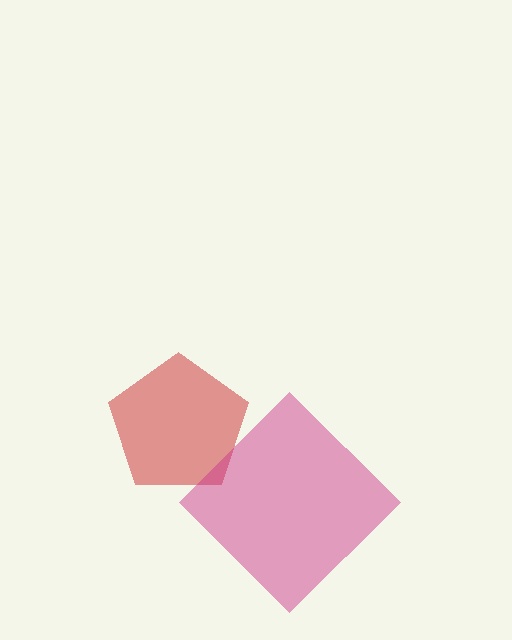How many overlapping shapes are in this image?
There are 2 overlapping shapes in the image.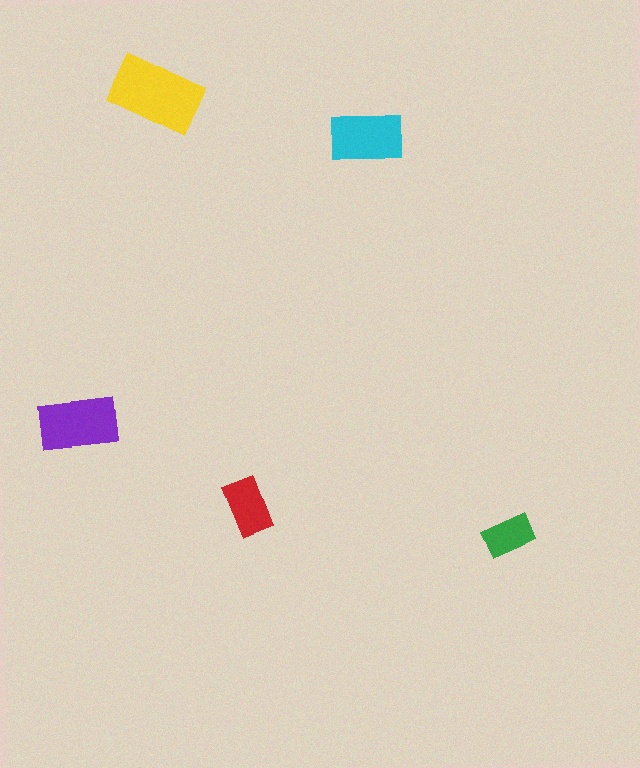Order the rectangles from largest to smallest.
the yellow one, the purple one, the cyan one, the red one, the green one.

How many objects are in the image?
There are 5 objects in the image.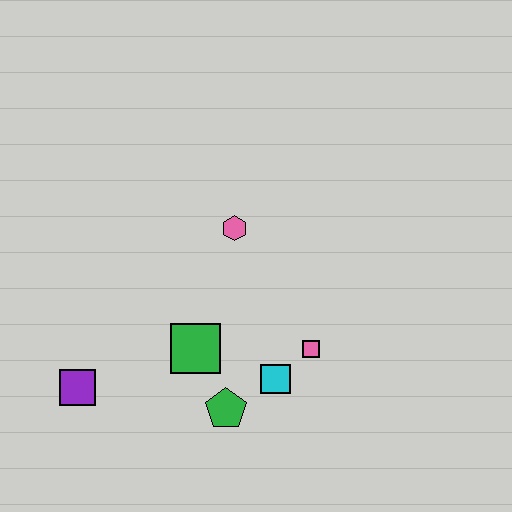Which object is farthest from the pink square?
The purple square is farthest from the pink square.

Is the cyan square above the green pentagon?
Yes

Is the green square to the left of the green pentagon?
Yes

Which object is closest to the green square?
The green pentagon is closest to the green square.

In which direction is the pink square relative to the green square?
The pink square is to the right of the green square.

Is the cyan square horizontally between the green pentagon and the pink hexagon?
No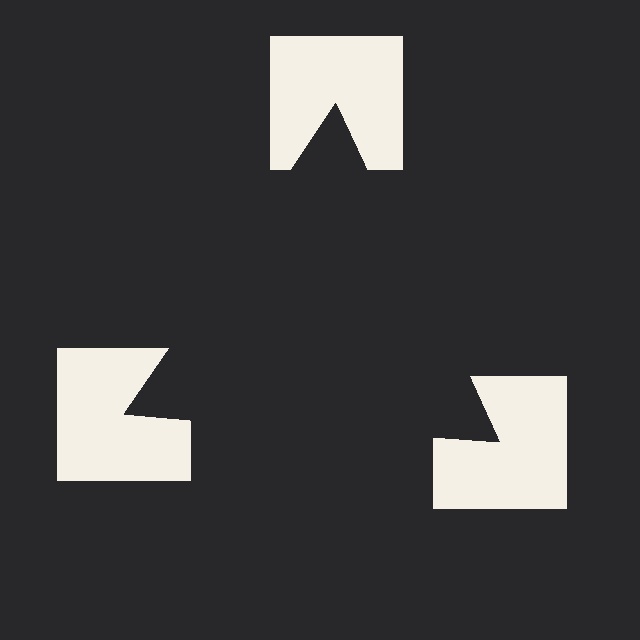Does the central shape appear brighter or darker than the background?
It typically appears slightly darker than the background, even though no actual brightness change is drawn.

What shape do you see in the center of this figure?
An illusory triangle — its edges are inferred from the aligned wedge cuts in the notched squares, not physically drawn.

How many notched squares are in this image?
There are 3 — one at each vertex of the illusory triangle.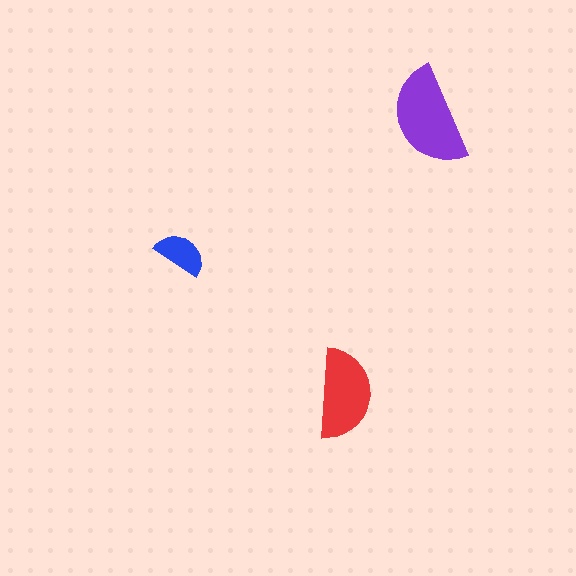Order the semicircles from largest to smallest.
the purple one, the red one, the blue one.